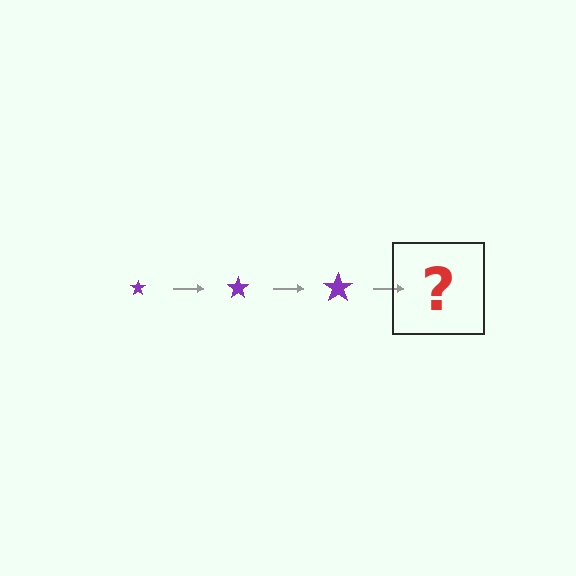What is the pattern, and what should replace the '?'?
The pattern is that the star gets progressively larger each step. The '?' should be a purple star, larger than the previous one.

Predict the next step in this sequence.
The next step is a purple star, larger than the previous one.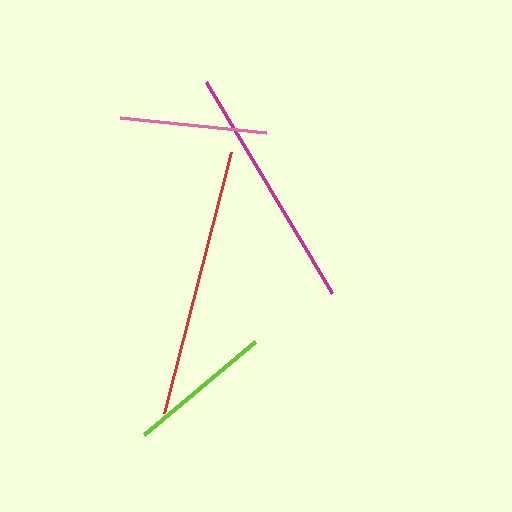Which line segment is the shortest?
The lime line is the shortest at approximately 145 pixels.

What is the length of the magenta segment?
The magenta segment is approximately 246 pixels long.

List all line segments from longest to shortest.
From longest to shortest: red, magenta, pink, lime.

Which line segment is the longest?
The red line is the longest at approximately 270 pixels.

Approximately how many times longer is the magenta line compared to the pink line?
The magenta line is approximately 1.7 times the length of the pink line.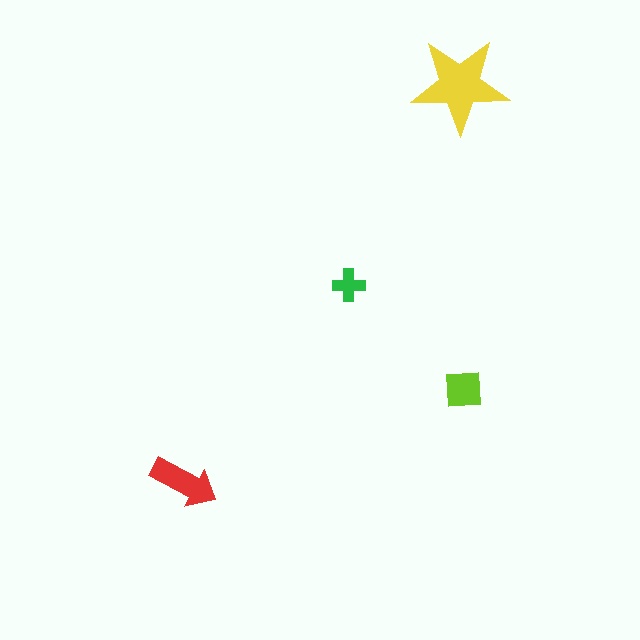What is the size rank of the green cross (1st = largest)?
4th.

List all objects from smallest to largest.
The green cross, the lime square, the red arrow, the yellow star.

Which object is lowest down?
The red arrow is bottommost.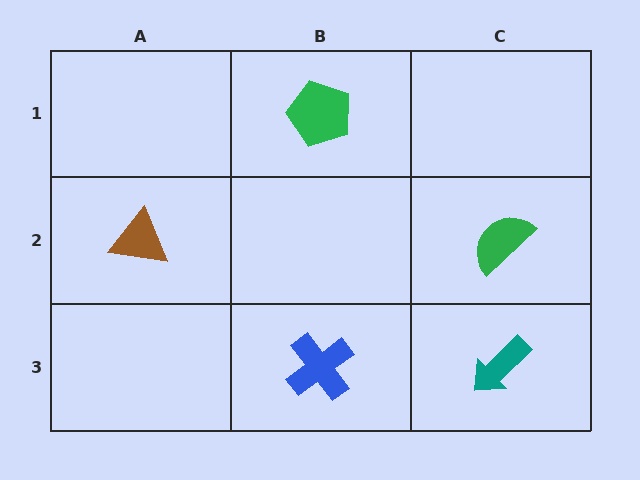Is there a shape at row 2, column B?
No, that cell is empty.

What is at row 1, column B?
A green pentagon.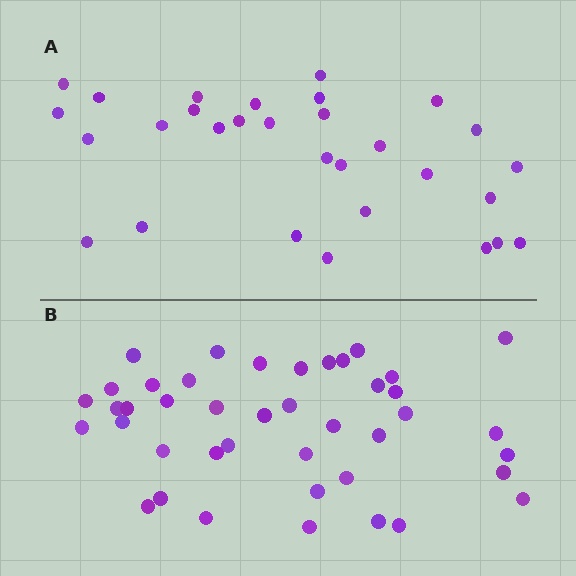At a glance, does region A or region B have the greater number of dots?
Region B (the bottom region) has more dots.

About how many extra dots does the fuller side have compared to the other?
Region B has roughly 12 or so more dots than region A.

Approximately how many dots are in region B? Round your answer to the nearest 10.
About 40 dots. (The exact count is 42, which rounds to 40.)